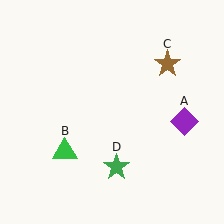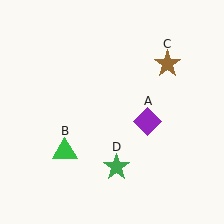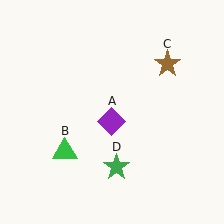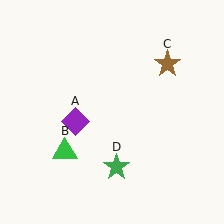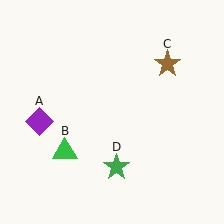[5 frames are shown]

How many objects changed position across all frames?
1 object changed position: purple diamond (object A).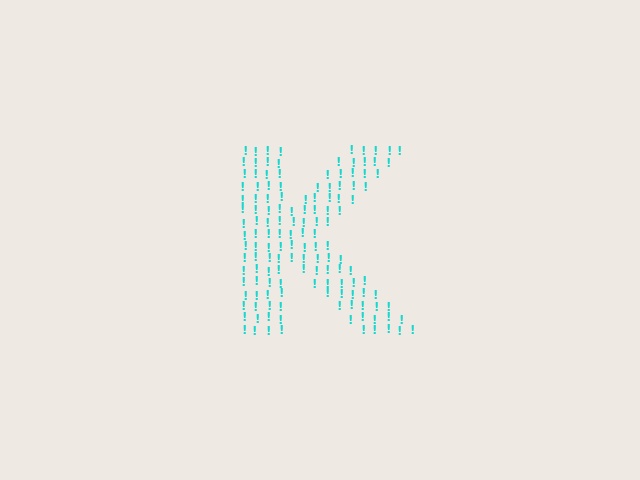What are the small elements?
The small elements are exclamation marks.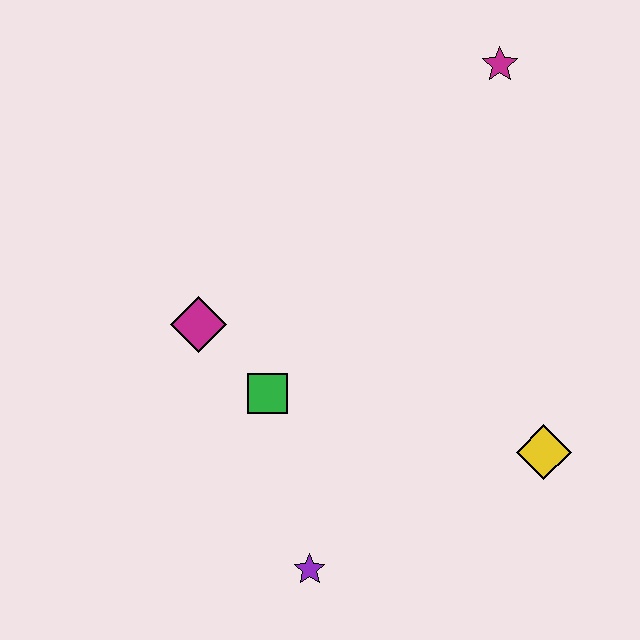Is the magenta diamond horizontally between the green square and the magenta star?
No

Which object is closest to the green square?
The magenta diamond is closest to the green square.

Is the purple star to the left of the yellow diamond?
Yes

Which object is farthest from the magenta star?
The purple star is farthest from the magenta star.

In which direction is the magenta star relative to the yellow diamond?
The magenta star is above the yellow diamond.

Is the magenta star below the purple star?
No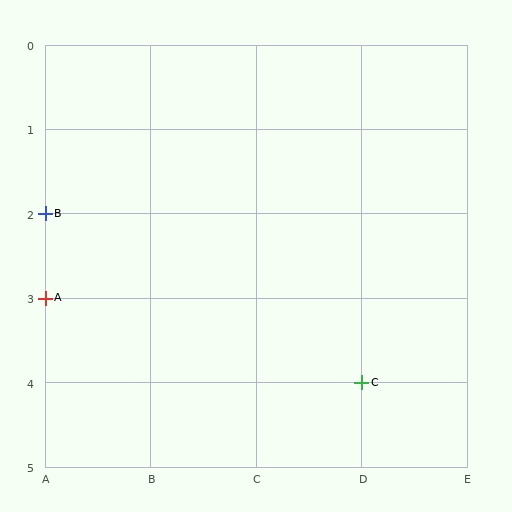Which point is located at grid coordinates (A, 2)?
Point B is at (A, 2).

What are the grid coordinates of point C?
Point C is at grid coordinates (D, 4).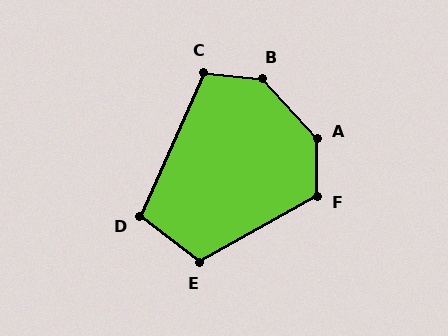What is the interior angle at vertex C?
Approximately 108 degrees (obtuse).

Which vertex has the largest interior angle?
A, at approximately 138 degrees.